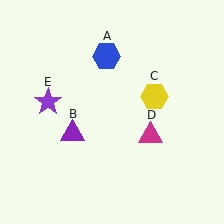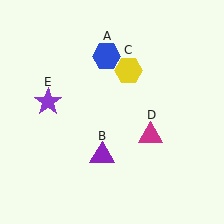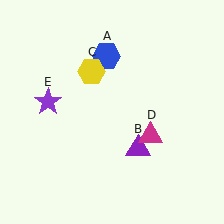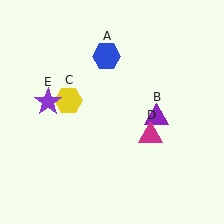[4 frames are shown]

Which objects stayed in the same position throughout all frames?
Blue hexagon (object A) and magenta triangle (object D) and purple star (object E) remained stationary.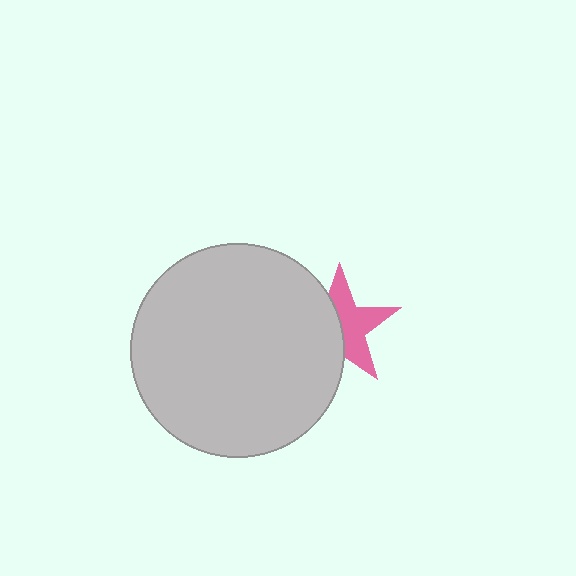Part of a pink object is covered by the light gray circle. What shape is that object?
It is a star.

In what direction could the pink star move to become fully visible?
The pink star could move right. That would shift it out from behind the light gray circle entirely.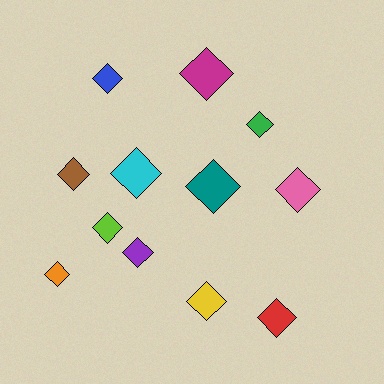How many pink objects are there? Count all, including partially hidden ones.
There is 1 pink object.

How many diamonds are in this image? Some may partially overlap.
There are 12 diamonds.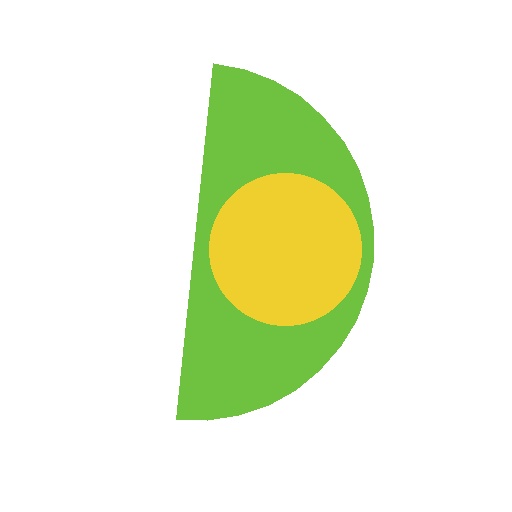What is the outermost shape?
The lime semicircle.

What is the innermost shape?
The yellow circle.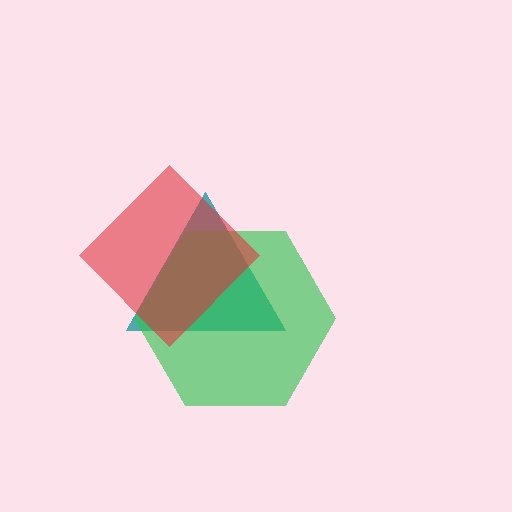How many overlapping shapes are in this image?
There are 3 overlapping shapes in the image.